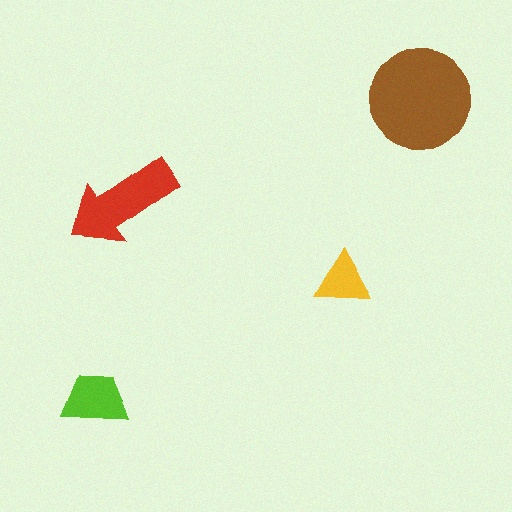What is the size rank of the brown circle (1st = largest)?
1st.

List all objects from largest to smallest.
The brown circle, the red arrow, the lime trapezoid, the yellow triangle.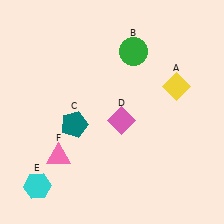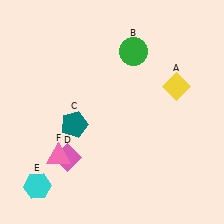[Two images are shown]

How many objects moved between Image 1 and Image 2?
1 object moved between the two images.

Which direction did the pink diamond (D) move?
The pink diamond (D) moved left.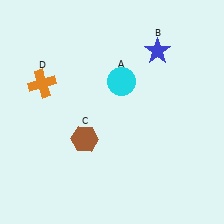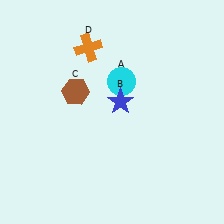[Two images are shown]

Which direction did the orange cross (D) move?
The orange cross (D) moved right.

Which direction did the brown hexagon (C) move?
The brown hexagon (C) moved up.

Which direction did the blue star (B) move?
The blue star (B) moved down.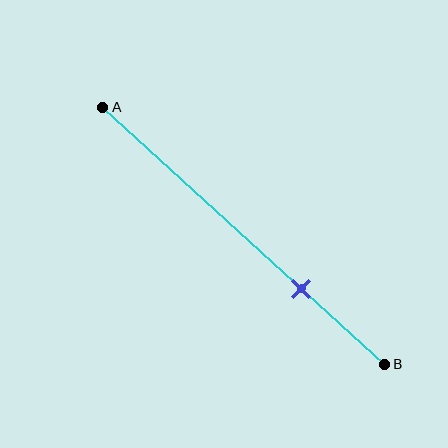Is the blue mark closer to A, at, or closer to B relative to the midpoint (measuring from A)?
The blue mark is closer to point B than the midpoint of segment AB.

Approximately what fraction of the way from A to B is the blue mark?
The blue mark is approximately 70% of the way from A to B.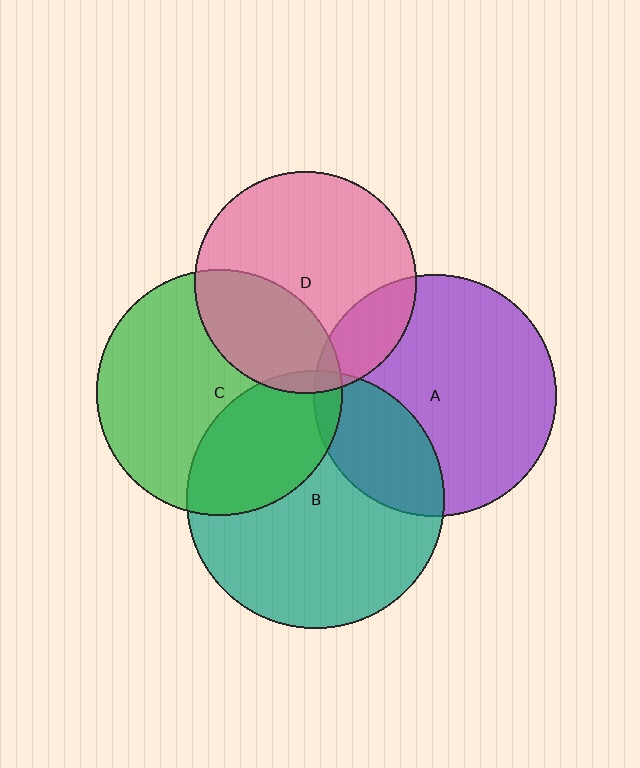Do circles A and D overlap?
Yes.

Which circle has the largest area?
Circle B (teal).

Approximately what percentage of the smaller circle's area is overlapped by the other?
Approximately 15%.